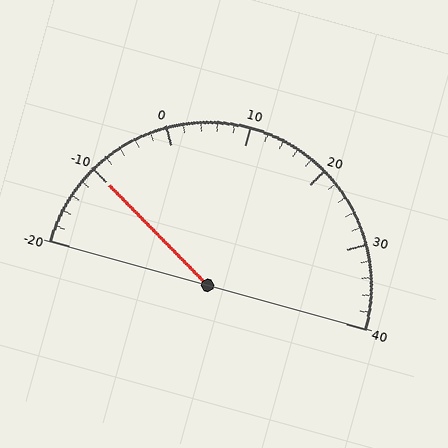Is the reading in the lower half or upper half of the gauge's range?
The reading is in the lower half of the range (-20 to 40).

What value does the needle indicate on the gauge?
The needle indicates approximately -10.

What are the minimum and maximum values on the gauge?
The gauge ranges from -20 to 40.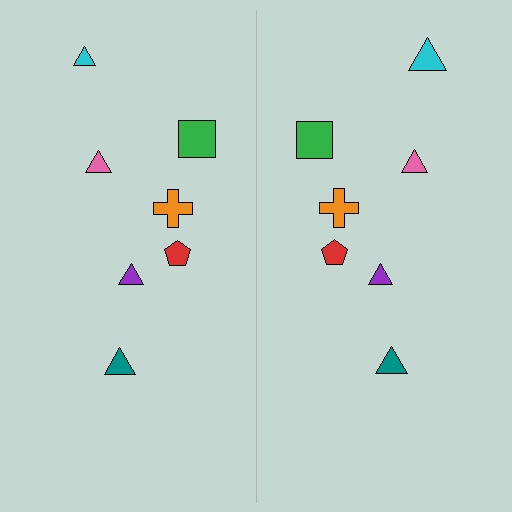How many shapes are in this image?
There are 14 shapes in this image.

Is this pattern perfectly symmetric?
No, the pattern is not perfectly symmetric. The cyan triangle on the right side has a different size than its mirror counterpart.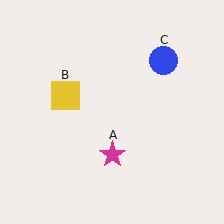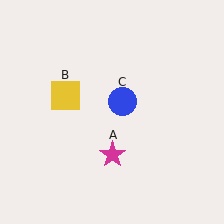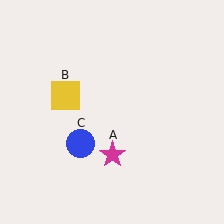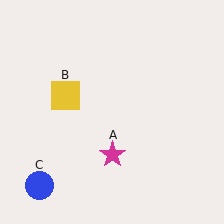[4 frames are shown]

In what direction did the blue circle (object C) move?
The blue circle (object C) moved down and to the left.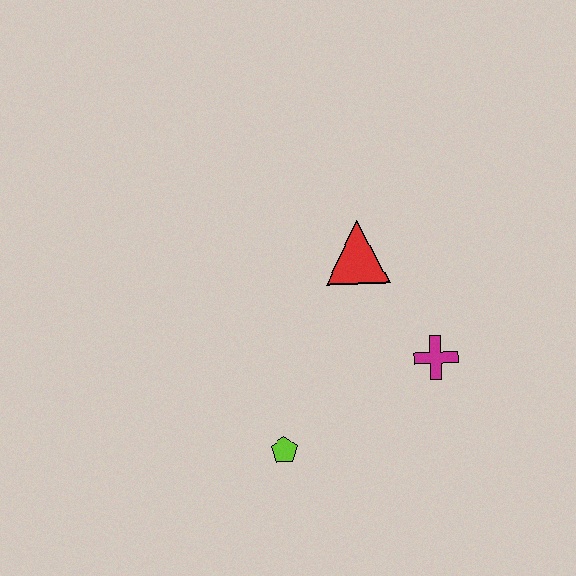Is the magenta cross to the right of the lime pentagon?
Yes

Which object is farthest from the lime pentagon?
The red triangle is farthest from the lime pentagon.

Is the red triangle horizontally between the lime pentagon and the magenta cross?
Yes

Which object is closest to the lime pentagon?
The magenta cross is closest to the lime pentagon.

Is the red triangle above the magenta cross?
Yes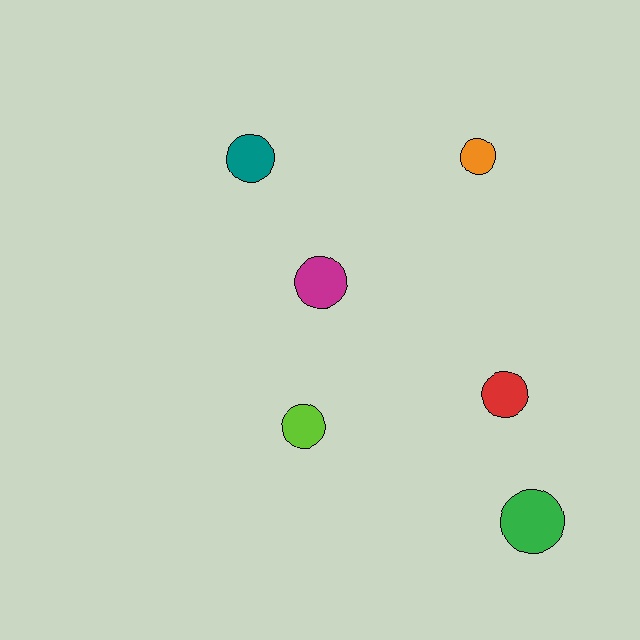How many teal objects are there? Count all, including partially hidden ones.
There is 1 teal object.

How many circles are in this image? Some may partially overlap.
There are 6 circles.